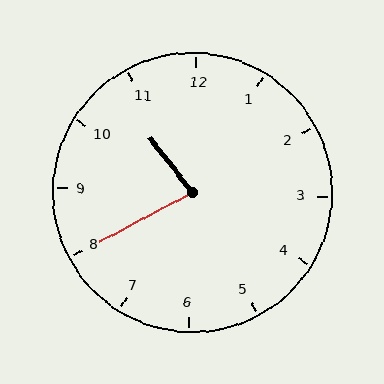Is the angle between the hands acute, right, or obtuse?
It is acute.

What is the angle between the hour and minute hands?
Approximately 80 degrees.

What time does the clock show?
10:40.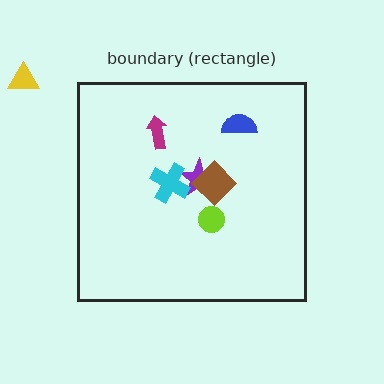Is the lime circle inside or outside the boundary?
Inside.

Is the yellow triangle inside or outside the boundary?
Outside.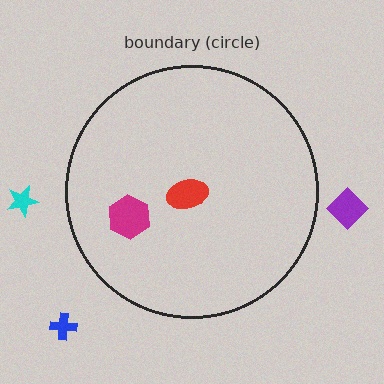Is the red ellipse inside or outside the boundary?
Inside.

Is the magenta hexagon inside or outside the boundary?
Inside.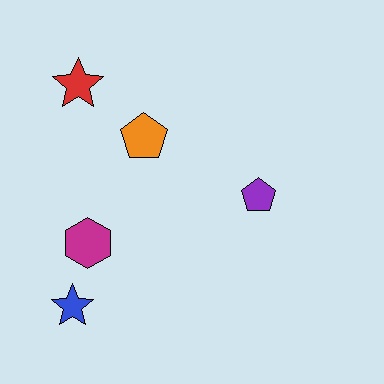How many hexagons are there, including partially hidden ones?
There is 1 hexagon.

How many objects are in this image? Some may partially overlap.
There are 5 objects.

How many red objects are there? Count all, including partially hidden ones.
There is 1 red object.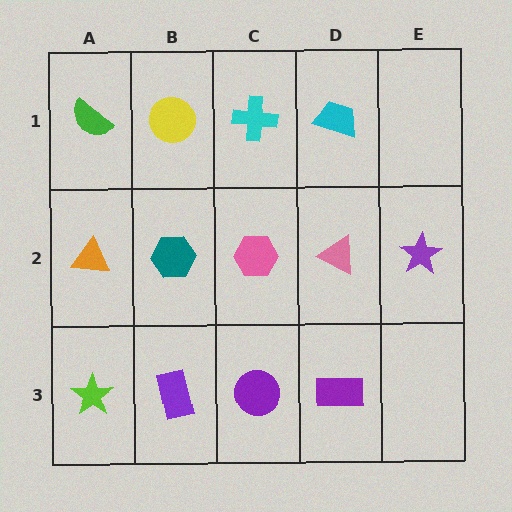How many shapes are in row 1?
4 shapes.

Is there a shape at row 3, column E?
No, that cell is empty.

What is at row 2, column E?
A purple star.